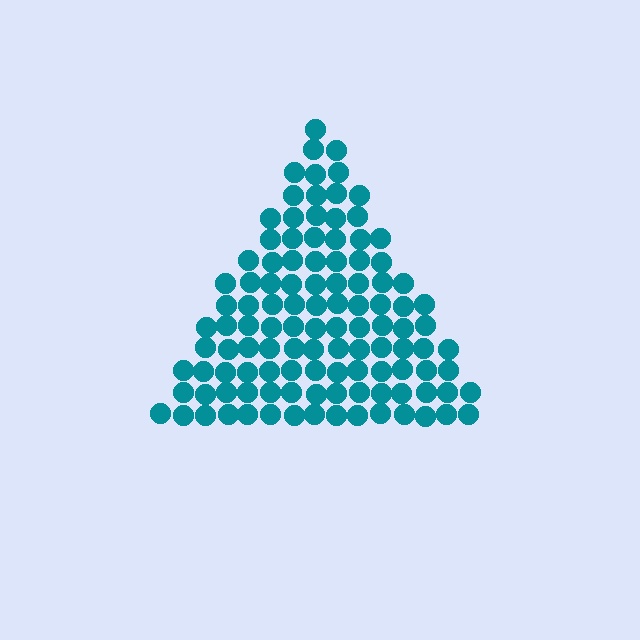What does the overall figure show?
The overall figure shows a triangle.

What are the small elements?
The small elements are circles.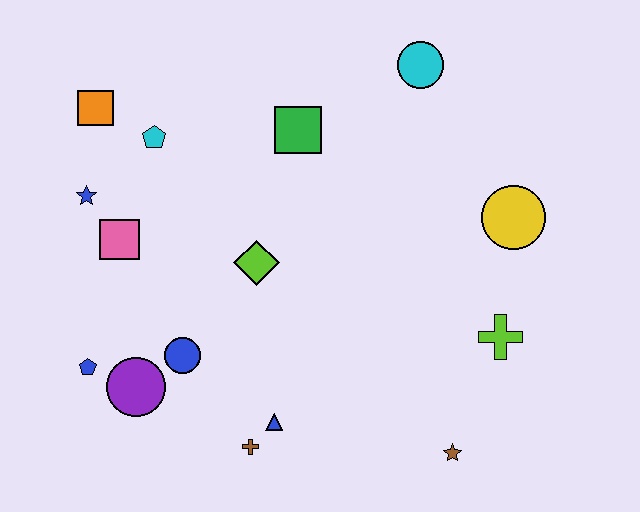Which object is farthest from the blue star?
The brown star is farthest from the blue star.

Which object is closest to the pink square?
The blue star is closest to the pink square.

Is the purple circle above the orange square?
No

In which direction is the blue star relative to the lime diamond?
The blue star is to the left of the lime diamond.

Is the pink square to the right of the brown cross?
No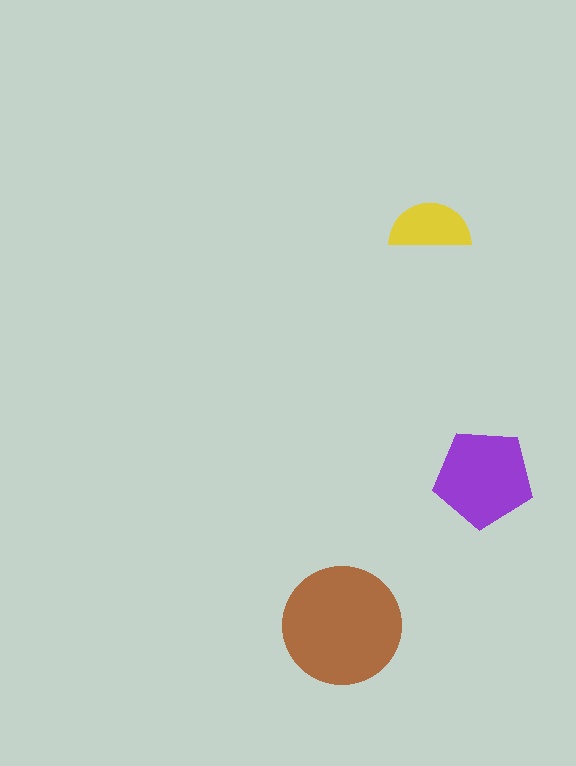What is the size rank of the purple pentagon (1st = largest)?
2nd.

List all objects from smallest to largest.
The yellow semicircle, the purple pentagon, the brown circle.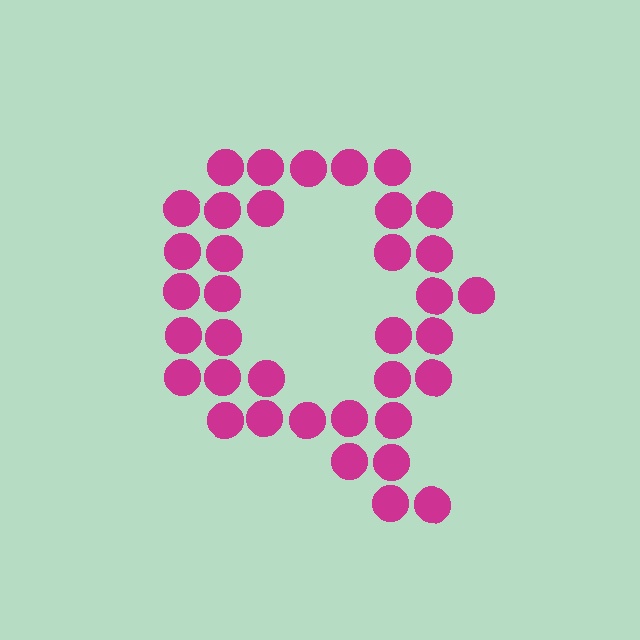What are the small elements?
The small elements are circles.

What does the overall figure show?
The overall figure shows the letter Q.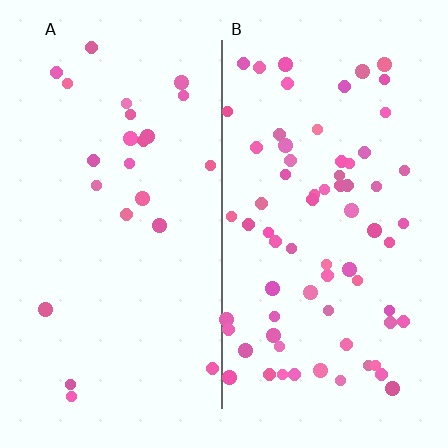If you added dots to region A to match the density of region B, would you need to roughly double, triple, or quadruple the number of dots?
Approximately triple.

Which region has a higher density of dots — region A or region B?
B (the right).